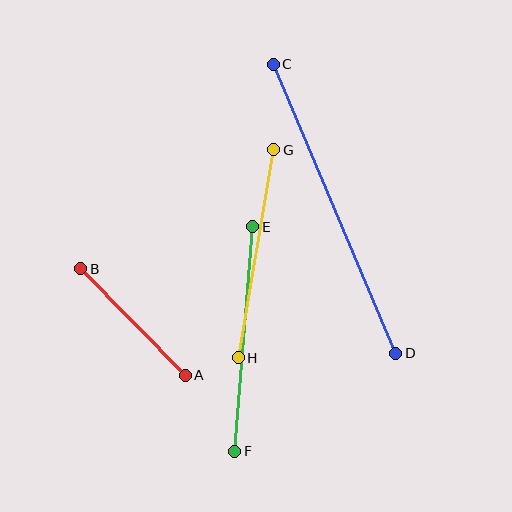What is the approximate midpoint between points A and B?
The midpoint is at approximately (133, 322) pixels.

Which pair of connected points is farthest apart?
Points C and D are farthest apart.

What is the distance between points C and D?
The distance is approximately 314 pixels.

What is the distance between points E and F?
The distance is approximately 225 pixels.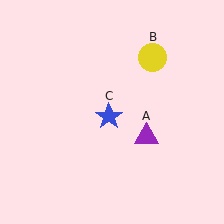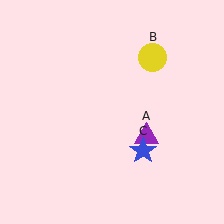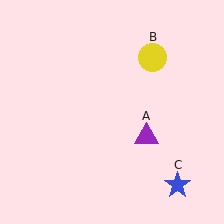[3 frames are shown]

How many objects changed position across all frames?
1 object changed position: blue star (object C).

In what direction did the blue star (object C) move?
The blue star (object C) moved down and to the right.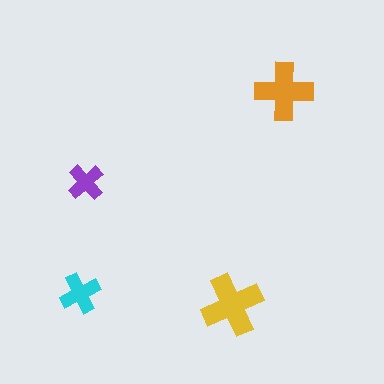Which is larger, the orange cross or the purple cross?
The orange one.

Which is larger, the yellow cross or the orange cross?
The yellow one.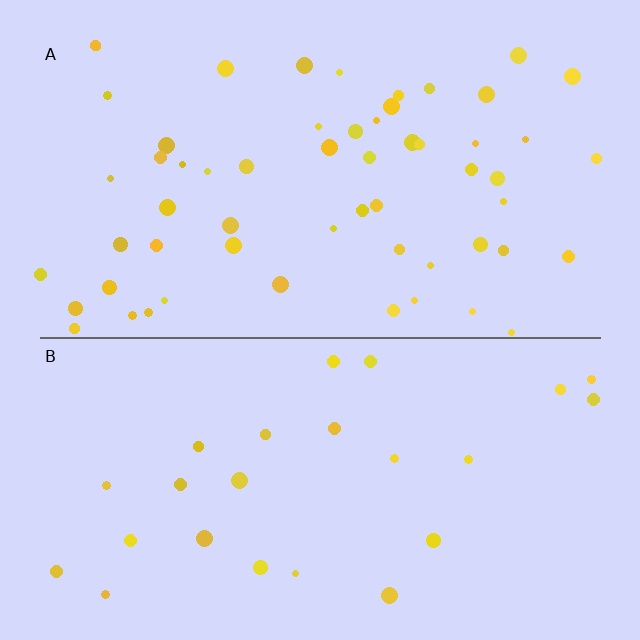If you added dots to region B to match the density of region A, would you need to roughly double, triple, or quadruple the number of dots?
Approximately double.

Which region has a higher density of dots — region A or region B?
A (the top).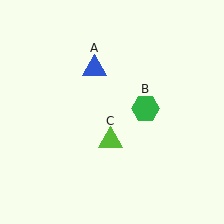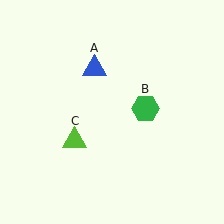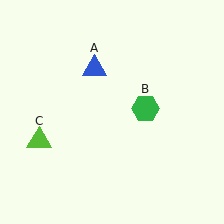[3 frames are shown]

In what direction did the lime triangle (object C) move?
The lime triangle (object C) moved left.